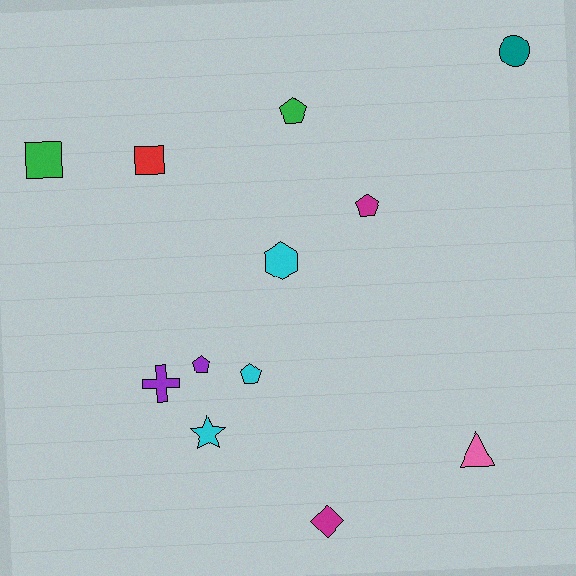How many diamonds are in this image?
There is 1 diamond.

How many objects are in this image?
There are 12 objects.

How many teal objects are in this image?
There is 1 teal object.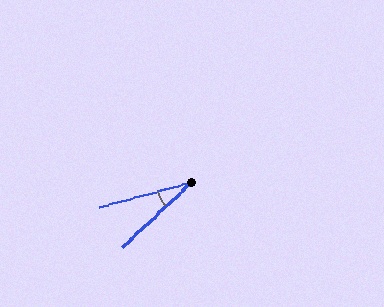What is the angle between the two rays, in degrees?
Approximately 28 degrees.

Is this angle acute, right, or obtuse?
It is acute.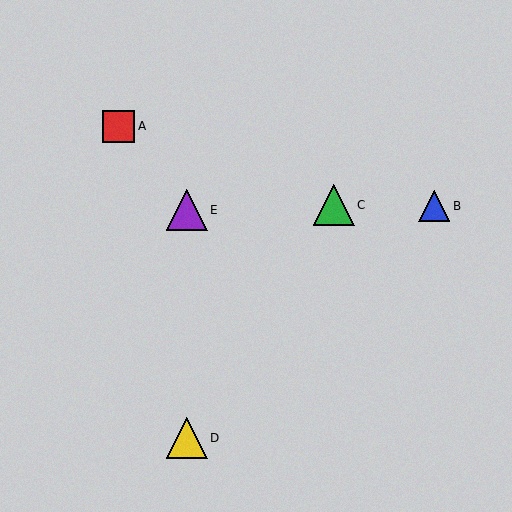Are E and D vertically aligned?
Yes, both are at x≈187.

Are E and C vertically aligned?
No, E is at x≈187 and C is at x≈334.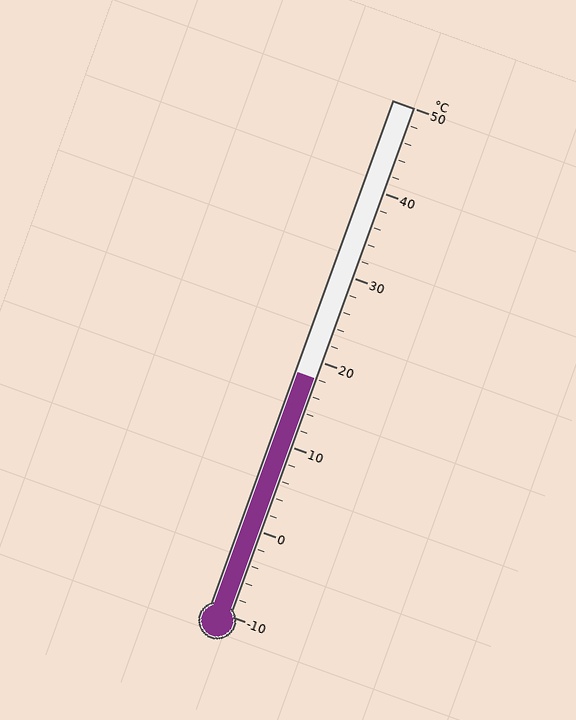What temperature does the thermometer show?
The thermometer shows approximately 18°C.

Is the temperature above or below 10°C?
The temperature is above 10°C.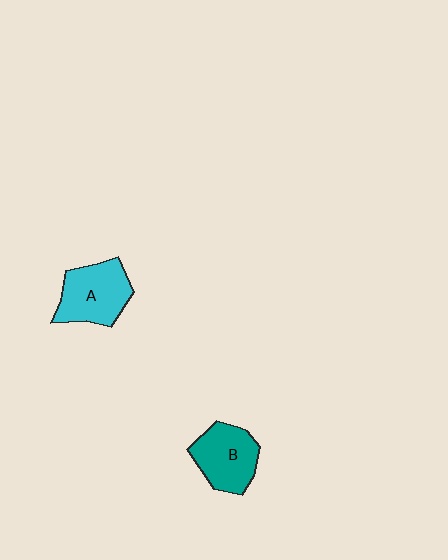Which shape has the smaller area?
Shape B (teal).